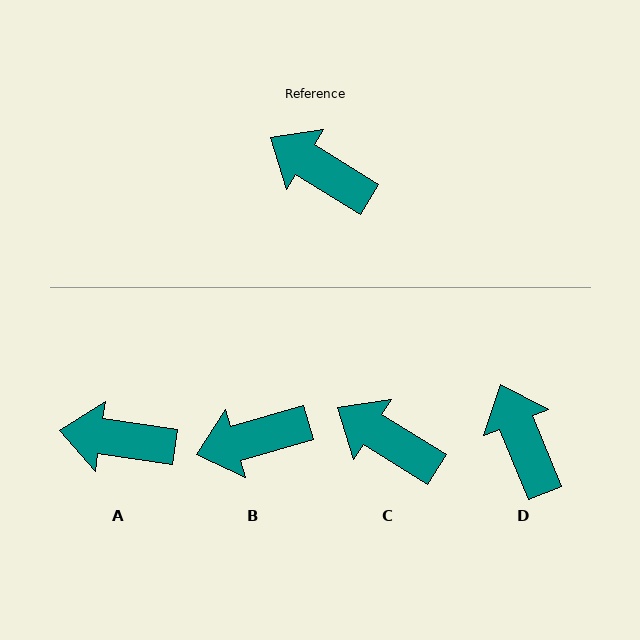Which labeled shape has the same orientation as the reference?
C.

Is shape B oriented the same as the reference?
No, it is off by about 48 degrees.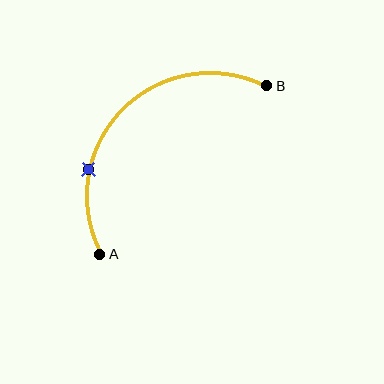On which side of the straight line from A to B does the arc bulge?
The arc bulges above and to the left of the straight line connecting A and B.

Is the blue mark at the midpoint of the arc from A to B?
No. The blue mark lies on the arc but is closer to endpoint A. The arc midpoint would be at the point on the curve equidistant along the arc from both A and B.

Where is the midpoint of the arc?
The arc midpoint is the point on the curve farthest from the straight line joining A and B. It sits above and to the left of that line.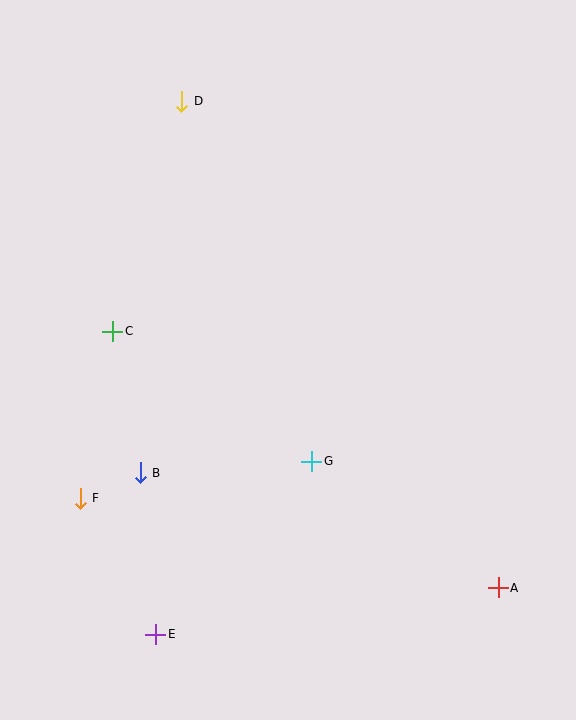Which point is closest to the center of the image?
Point G at (312, 461) is closest to the center.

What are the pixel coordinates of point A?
Point A is at (498, 588).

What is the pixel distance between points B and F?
The distance between B and F is 65 pixels.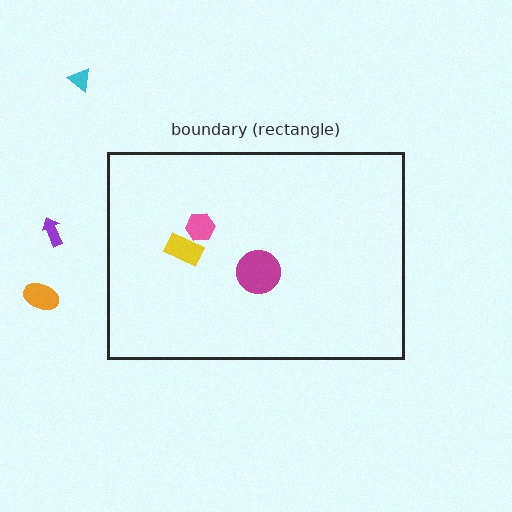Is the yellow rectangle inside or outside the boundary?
Inside.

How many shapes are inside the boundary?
3 inside, 3 outside.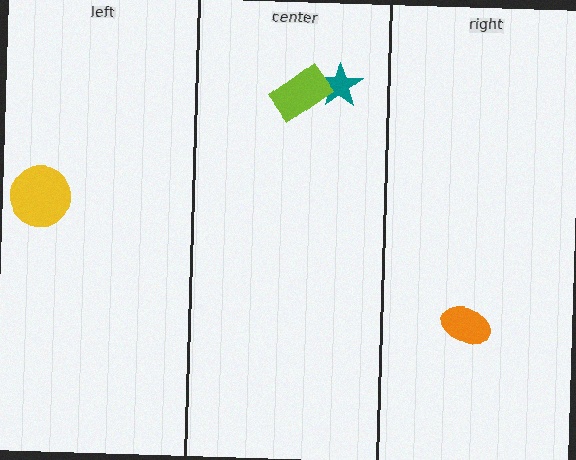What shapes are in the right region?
The orange ellipse.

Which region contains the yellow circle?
The left region.